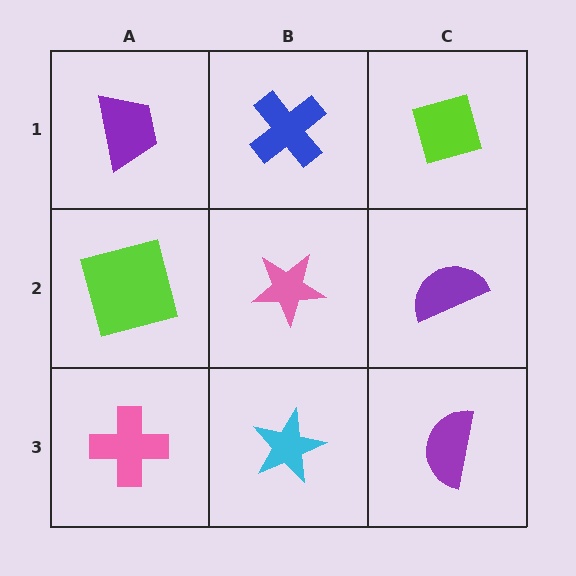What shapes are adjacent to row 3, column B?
A pink star (row 2, column B), a pink cross (row 3, column A), a purple semicircle (row 3, column C).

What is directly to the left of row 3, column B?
A pink cross.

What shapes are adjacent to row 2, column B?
A blue cross (row 1, column B), a cyan star (row 3, column B), a lime square (row 2, column A), a purple semicircle (row 2, column C).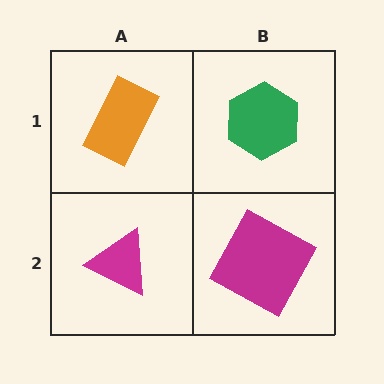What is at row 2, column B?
A magenta square.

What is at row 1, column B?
A green hexagon.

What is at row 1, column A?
An orange rectangle.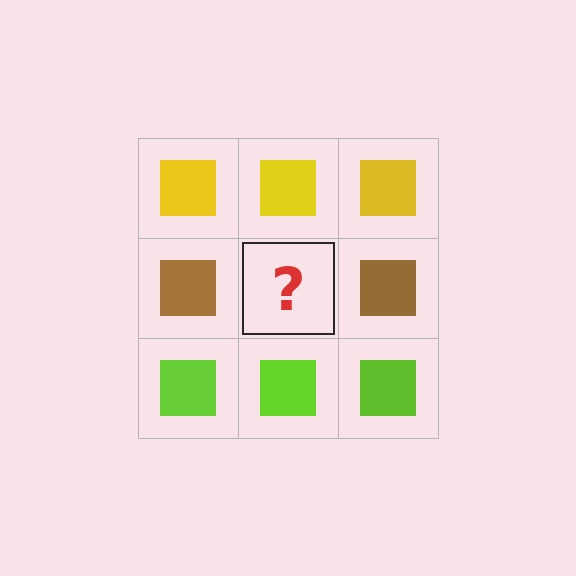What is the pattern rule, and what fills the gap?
The rule is that each row has a consistent color. The gap should be filled with a brown square.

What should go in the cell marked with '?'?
The missing cell should contain a brown square.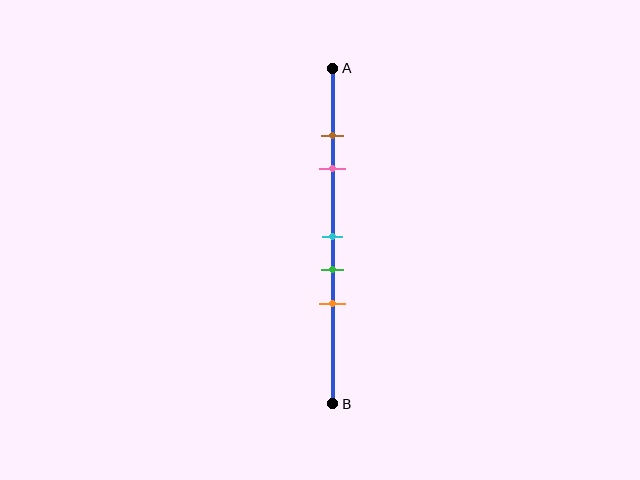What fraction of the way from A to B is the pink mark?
The pink mark is approximately 30% (0.3) of the way from A to B.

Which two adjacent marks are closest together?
The brown and pink marks are the closest adjacent pair.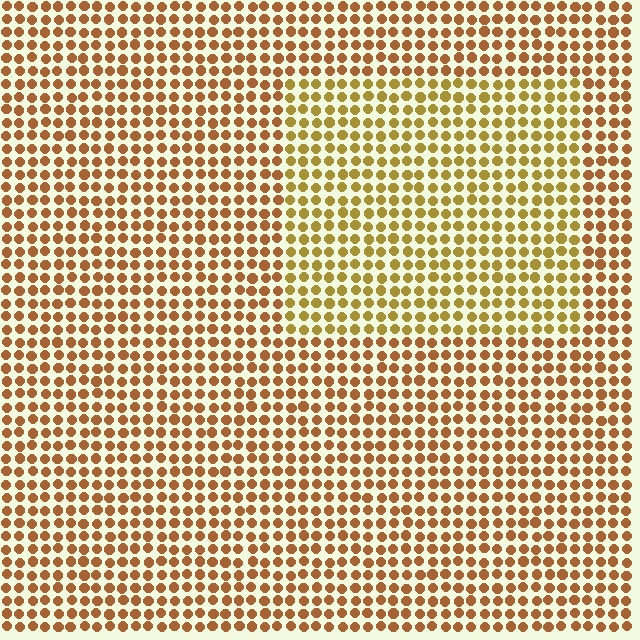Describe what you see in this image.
The image is filled with small brown elements in a uniform arrangement. A rectangle-shaped region is visible where the elements are tinted to a slightly different hue, forming a subtle color boundary.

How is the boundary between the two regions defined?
The boundary is defined purely by a slight shift in hue (about 25 degrees). Spacing, size, and orientation are identical on both sides.